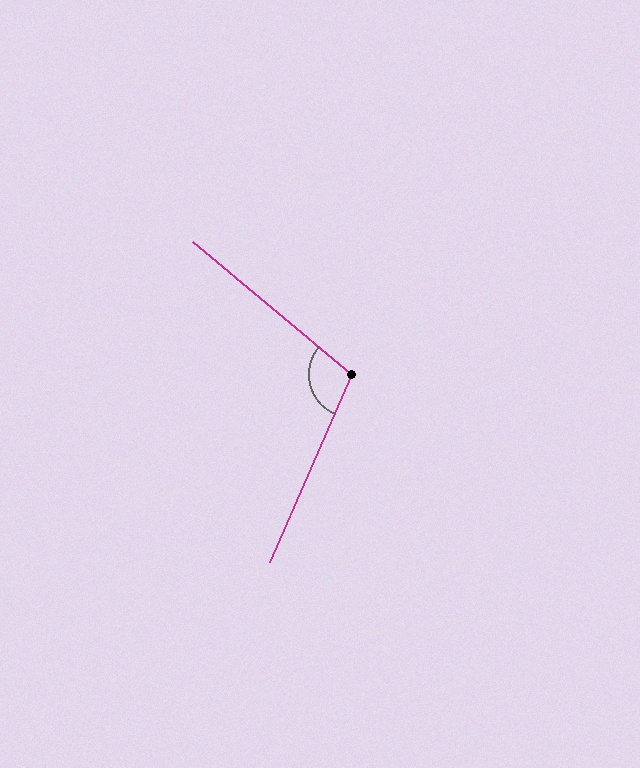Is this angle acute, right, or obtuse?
It is obtuse.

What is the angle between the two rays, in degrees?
Approximately 107 degrees.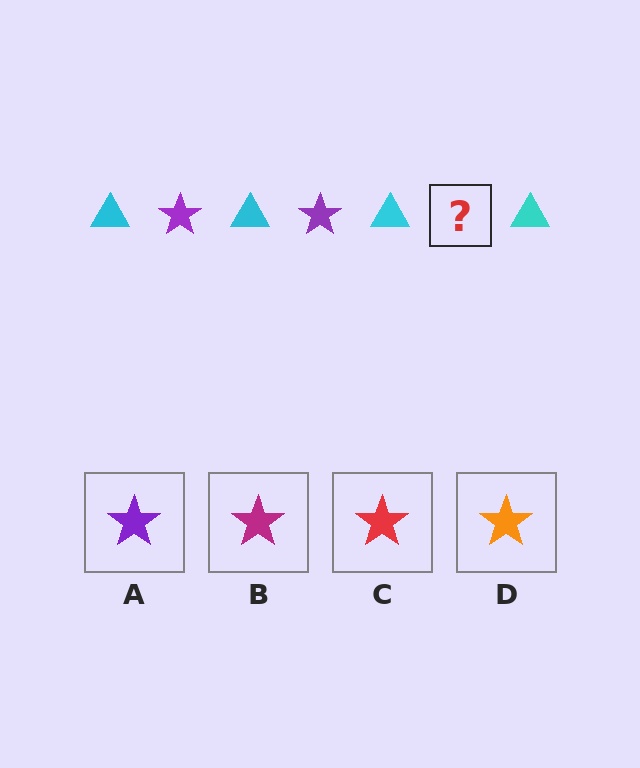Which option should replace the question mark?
Option A.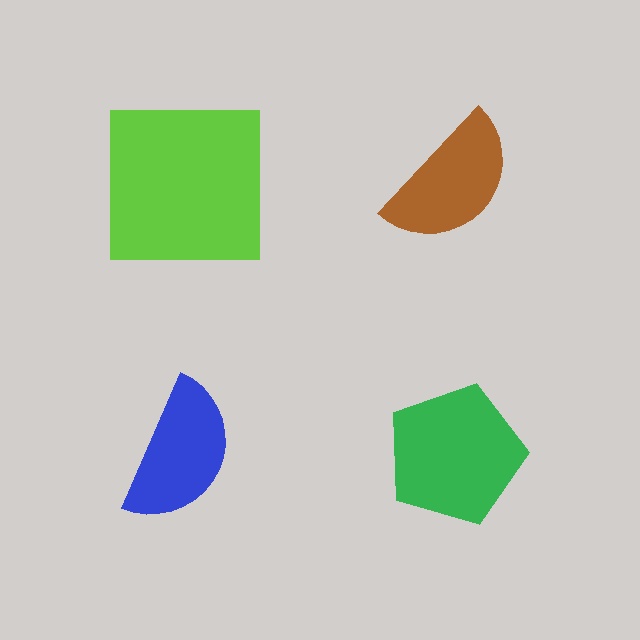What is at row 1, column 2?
A brown semicircle.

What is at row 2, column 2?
A green pentagon.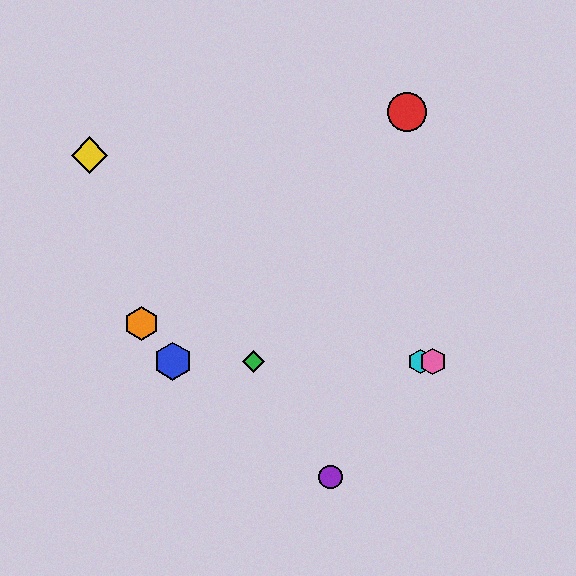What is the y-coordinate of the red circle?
The red circle is at y≈112.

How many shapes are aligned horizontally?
4 shapes (the blue hexagon, the green diamond, the cyan hexagon, the pink hexagon) are aligned horizontally.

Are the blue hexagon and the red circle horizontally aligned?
No, the blue hexagon is at y≈361 and the red circle is at y≈112.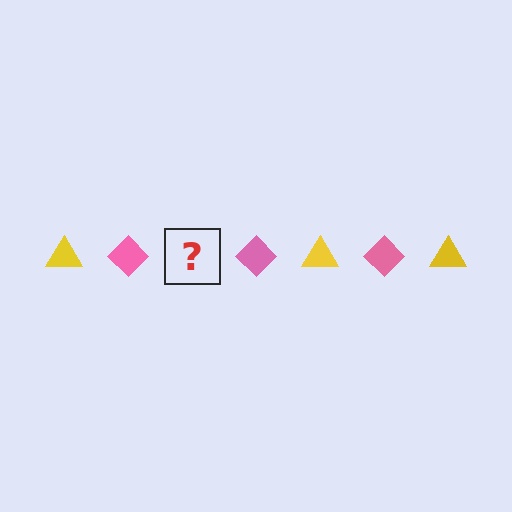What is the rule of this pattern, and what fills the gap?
The rule is that the pattern alternates between yellow triangle and pink diamond. The gap should be filled with a yellow triangle.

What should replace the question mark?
The question mark should be replaced with a yellow triangle.